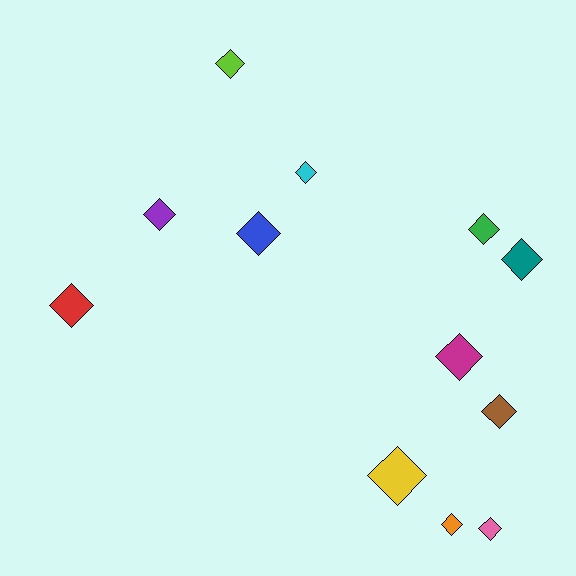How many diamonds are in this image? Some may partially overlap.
There are 12 diamonds.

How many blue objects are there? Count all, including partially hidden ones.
There is 1 blue object.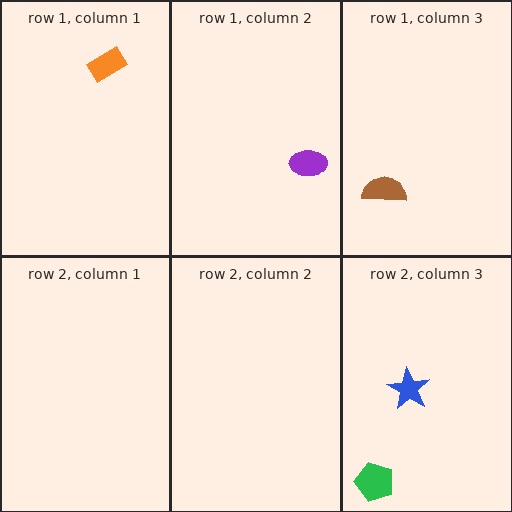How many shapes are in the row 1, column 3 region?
1.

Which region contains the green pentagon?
The row 2, column 3 region.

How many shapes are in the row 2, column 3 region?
2.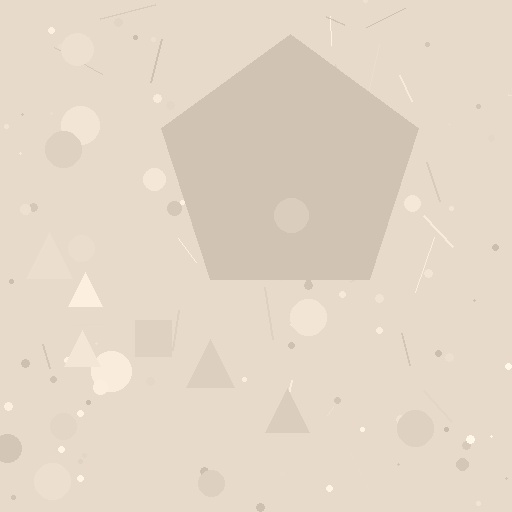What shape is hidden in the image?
A pentagon is hidden in the image.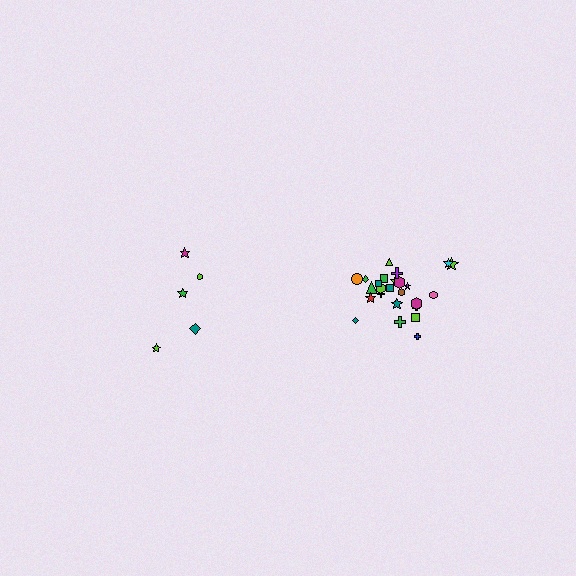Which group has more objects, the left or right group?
The right group.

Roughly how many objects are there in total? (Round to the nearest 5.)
Roughly 30 objects in total.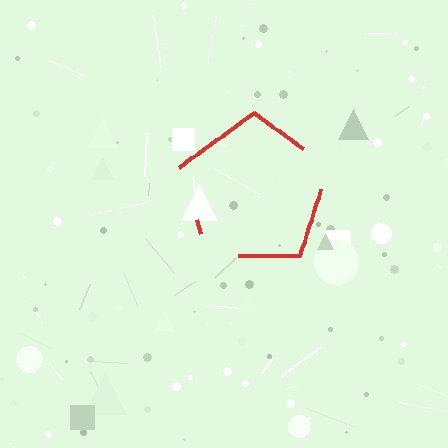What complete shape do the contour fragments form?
The contour fragments form a pentagon.